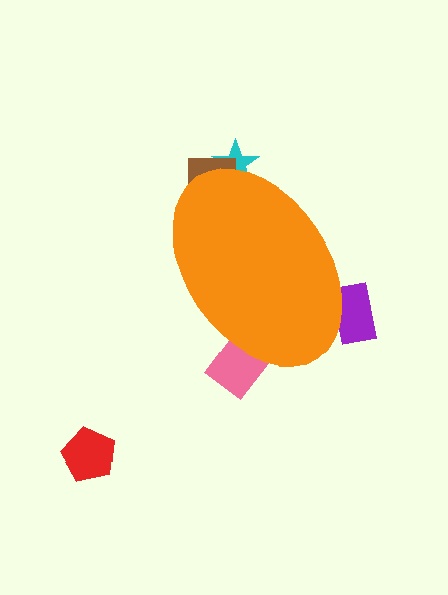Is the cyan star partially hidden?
Yes, the cyan star is partially hidden behind the orange ellipse.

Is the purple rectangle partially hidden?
Yes, the purple rectangle is partially hidden behind the orange ellipse.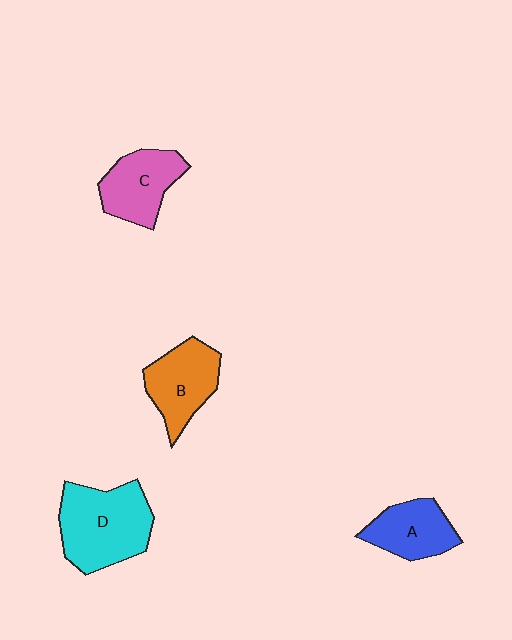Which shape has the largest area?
Shape D (cyan).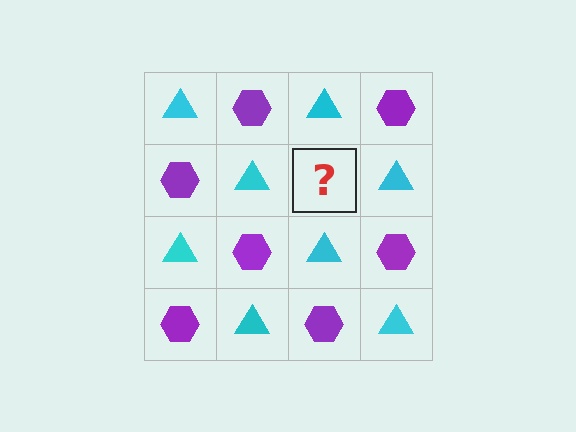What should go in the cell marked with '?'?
The missing cell should contain a purple hexagon.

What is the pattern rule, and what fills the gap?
The rule is that it alternates cyan triangle and purple hexagon in a checkerboard pattern. The gap should be filled with a purple hexagon.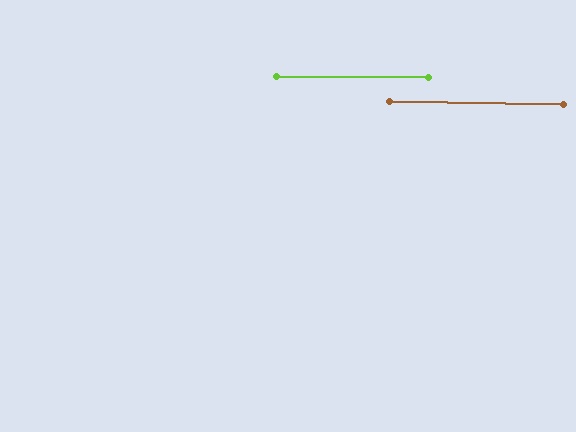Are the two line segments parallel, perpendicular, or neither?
Parallel — their directions differ by only 0.6°.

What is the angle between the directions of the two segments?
Approximately 1 degree.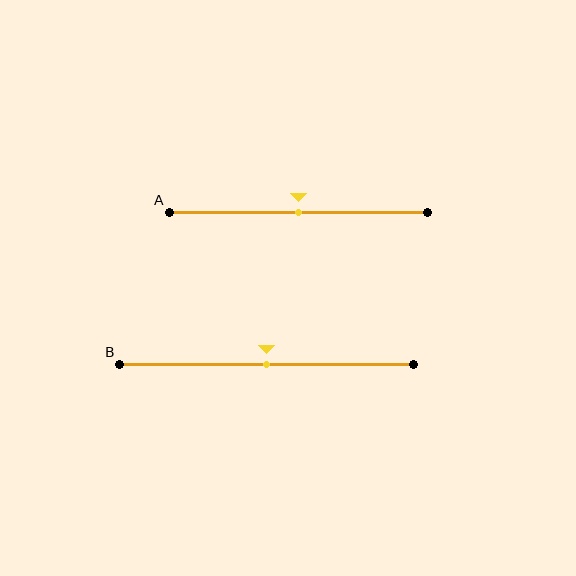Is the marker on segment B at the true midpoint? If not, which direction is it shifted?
Yes, the marker on segment B is at the true midpoint.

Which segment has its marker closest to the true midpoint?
Segment A has its marker closest to the true midpoint.